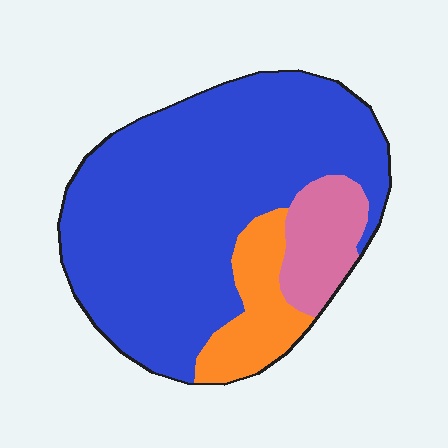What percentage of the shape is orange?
Orange takes up about one eighth (1/8) of the shape.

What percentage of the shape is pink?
Pink covers 12% of the shape.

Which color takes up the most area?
Blue, at roughly 75%.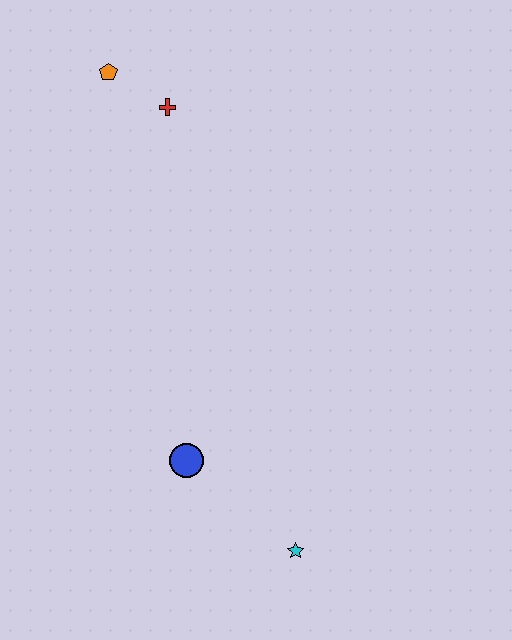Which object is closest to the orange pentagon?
The red cross is closest to the orange pentagon.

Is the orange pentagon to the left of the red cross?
Yes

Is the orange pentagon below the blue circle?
No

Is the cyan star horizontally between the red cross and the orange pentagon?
No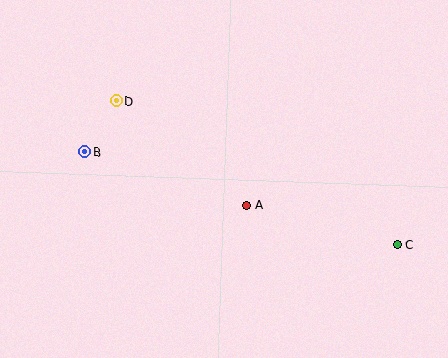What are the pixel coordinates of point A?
Point A is at (247, 205).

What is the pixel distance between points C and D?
The distance between C and D is 316 pixels.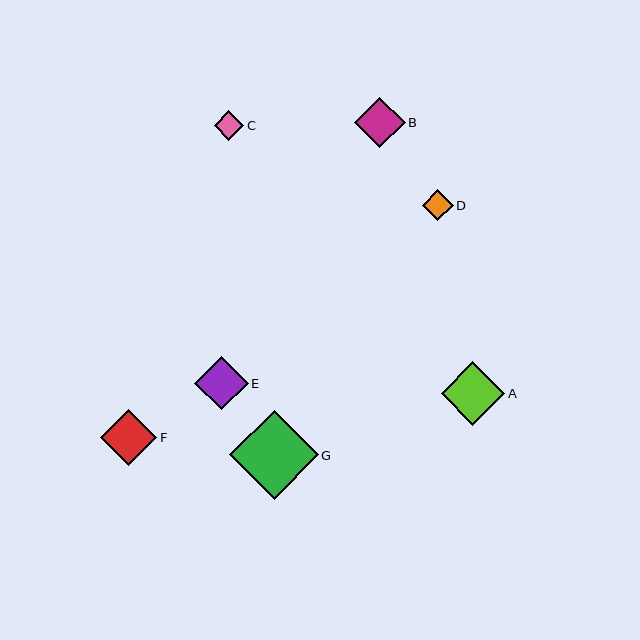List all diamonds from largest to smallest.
From largest to smallest: G, A, F, E, B, D, C.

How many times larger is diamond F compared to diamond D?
Diamond F is approximately 1.8 times the size of diamond D.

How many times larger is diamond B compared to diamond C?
Diamond B is approximately 1.7 times the size of diamond C.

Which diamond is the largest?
Diamond G is the largest with a size of approximately 89 pixels.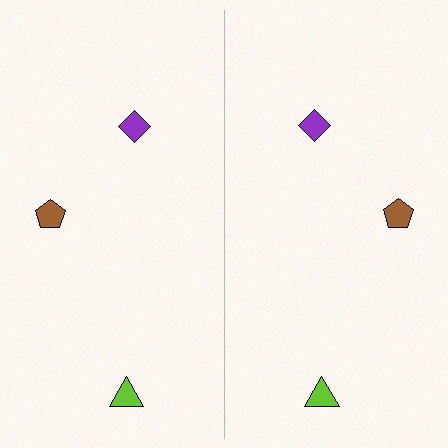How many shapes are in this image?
There are 6 shapes in this image.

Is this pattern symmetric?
Yes, this pattern has bilateral (reflection) symmetry.